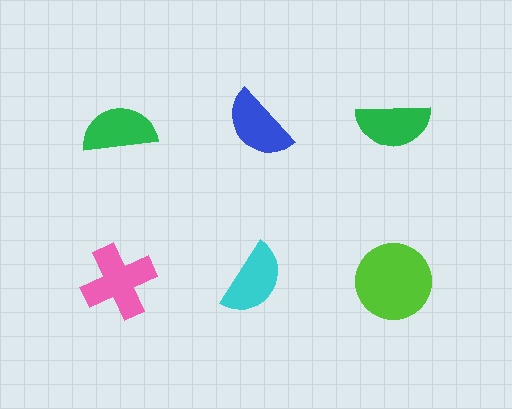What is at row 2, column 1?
A pink cross.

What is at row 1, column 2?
A blue semicircle.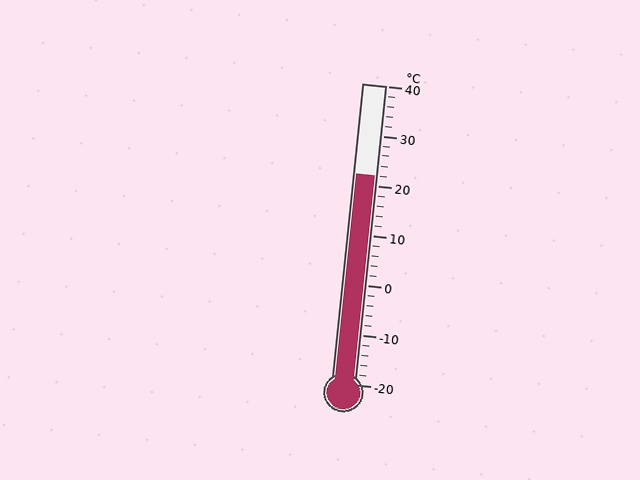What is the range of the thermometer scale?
The thermometer scale ranges from -20°C to 40°C.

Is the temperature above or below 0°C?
The temperature is above 0°C.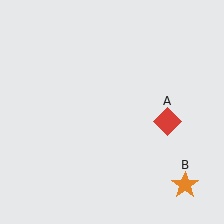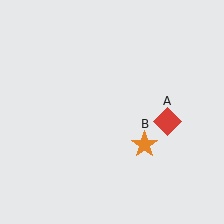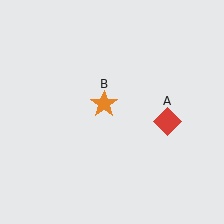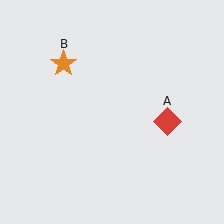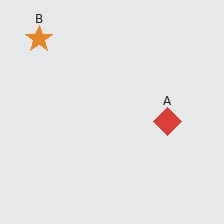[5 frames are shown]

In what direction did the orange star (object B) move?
The orange star (object B) moved up and to the left.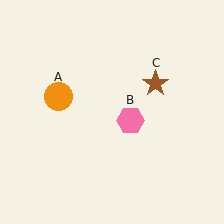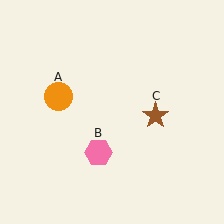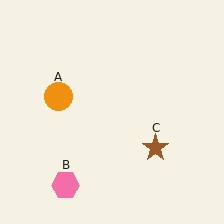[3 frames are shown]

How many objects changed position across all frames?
2 objects changed position: pink hexagon (object B), brown star (object C).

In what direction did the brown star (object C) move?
The brown star (object C) moved down.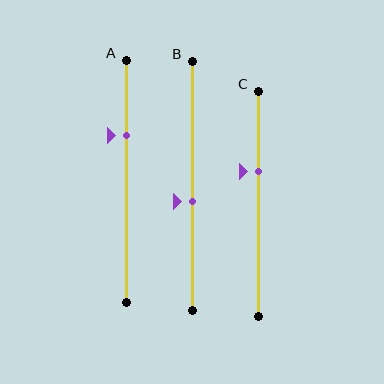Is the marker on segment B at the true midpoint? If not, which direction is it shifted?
No, the marker on segment B is shifted downward by about 6% of the segment length.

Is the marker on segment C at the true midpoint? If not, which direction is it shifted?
No, the marker on segment C is shifted upward by about 14% of the segment length.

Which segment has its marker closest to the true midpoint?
Segment B has its marker closest to the true midpoint.